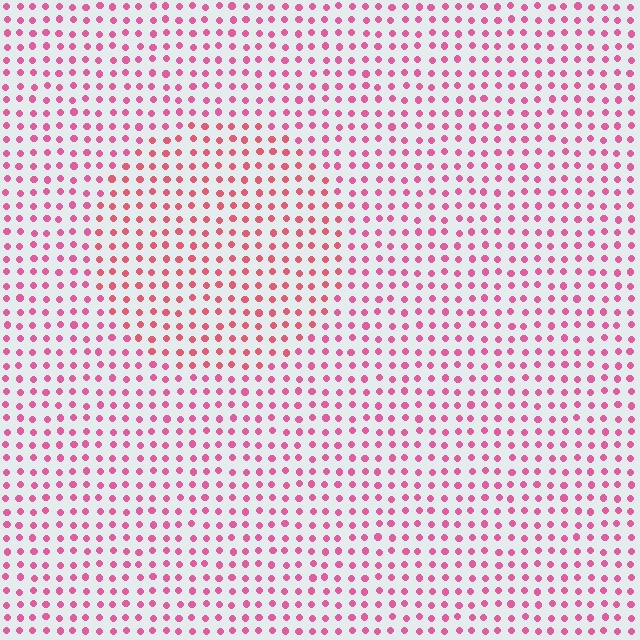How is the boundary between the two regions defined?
The boundary is defined purely by a slight shift in hue (about 20 degrees). Spacing, size, and orientation are identical on both sides.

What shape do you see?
I see a circle.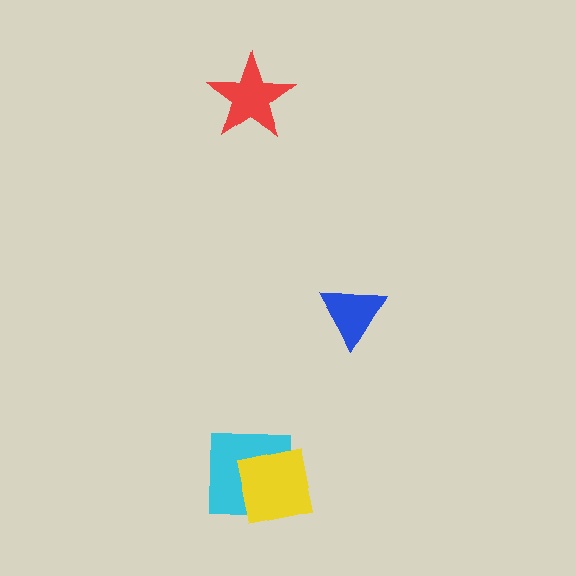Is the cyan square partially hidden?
Yes, it is partially covered by another shape.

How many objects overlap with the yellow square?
1 object overlaps with the yellow square.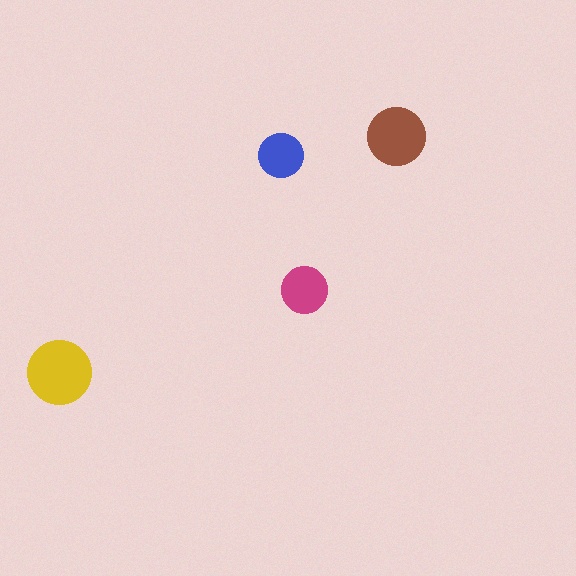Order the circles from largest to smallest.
the yellow one, the brown one, the magenta one, the blue one.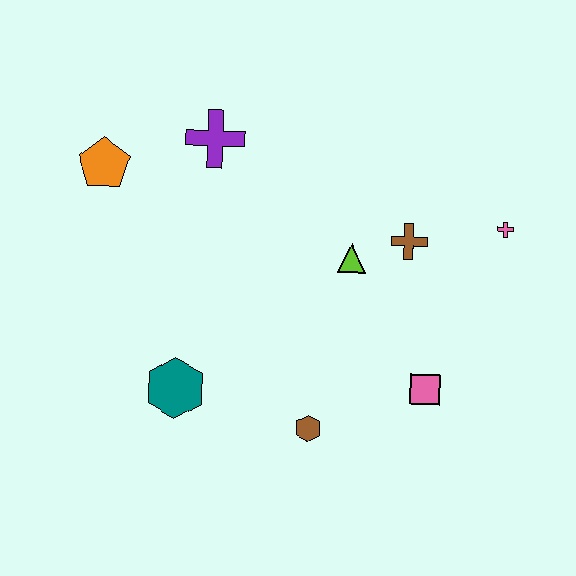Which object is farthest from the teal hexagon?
The pink cross is farthest from the teal hexagon.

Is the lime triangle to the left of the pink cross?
Yes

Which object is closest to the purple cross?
The orange pentagon is closest to the purple cross.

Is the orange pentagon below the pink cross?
No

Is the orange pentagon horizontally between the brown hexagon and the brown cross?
No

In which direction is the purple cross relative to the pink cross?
The purple cross is to the left of the pink cross.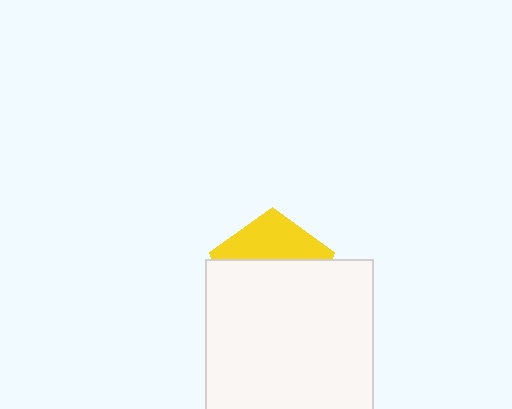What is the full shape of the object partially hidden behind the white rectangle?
The partially hidden object is a yellow pentagon.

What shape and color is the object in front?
The object in front is a white rectangle.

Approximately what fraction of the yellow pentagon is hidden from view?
Roughly 65% of the yellow pentagon is hidden behind the white rectangle.